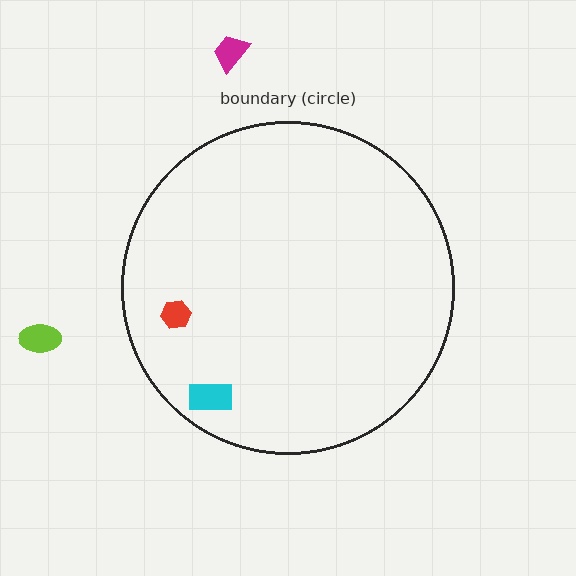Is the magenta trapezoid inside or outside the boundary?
Outside.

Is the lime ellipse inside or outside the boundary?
Outside.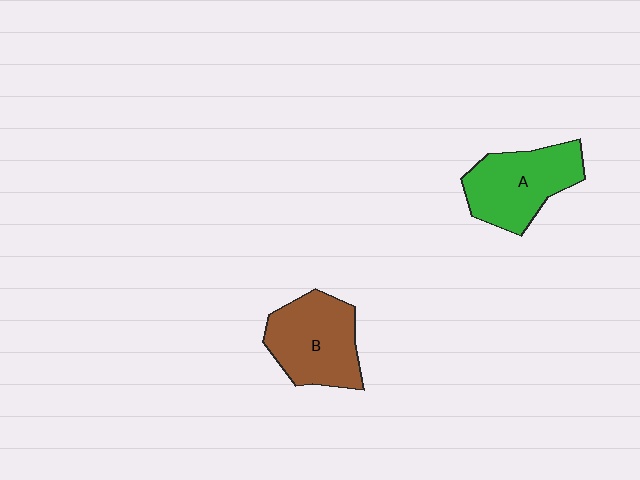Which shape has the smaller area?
Shape A (green).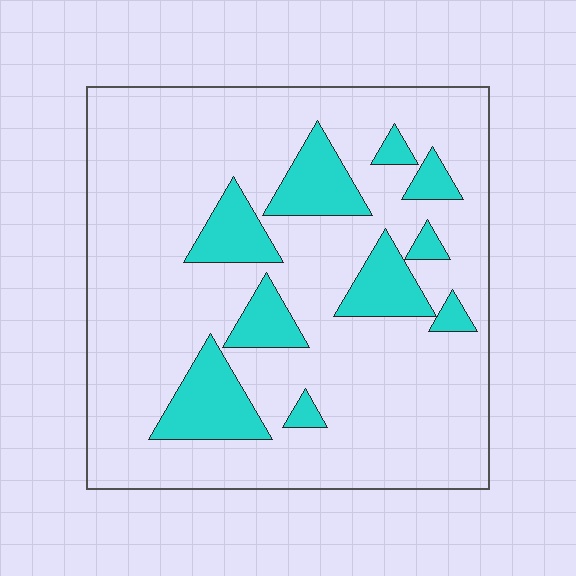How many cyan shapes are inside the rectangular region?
10.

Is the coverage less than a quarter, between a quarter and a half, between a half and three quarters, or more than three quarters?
Less than a quarter.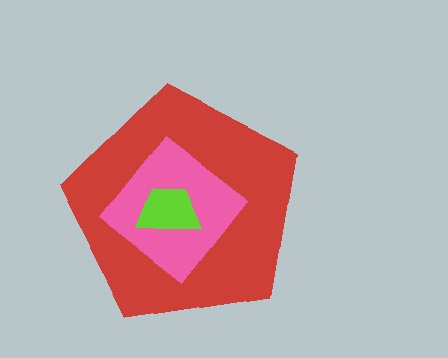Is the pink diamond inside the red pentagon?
Yes.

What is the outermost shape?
The red pentagon.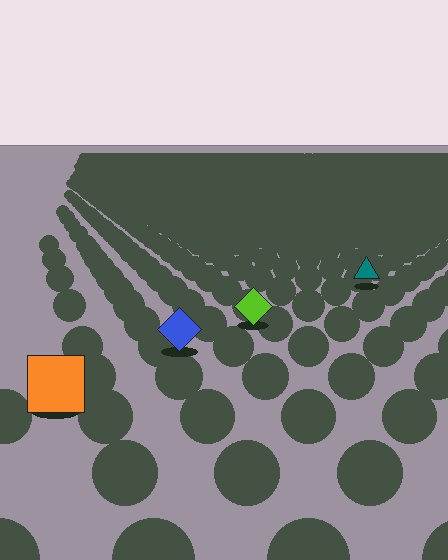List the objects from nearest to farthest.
From nearest to farthest: the orange square, the blue diamond, the lime diamond, the teal triangle.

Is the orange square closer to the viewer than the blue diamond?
Yes. The orange square is closer — you can tell from the texture gradient: the ground texture is coarser near it.